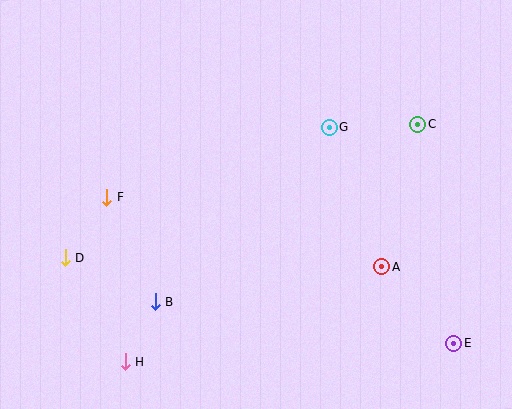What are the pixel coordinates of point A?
Point A is at (382, 267).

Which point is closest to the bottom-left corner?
Point H is closest to the bottom-left corner.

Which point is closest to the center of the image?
Point G at (329, 127) is closest to the center.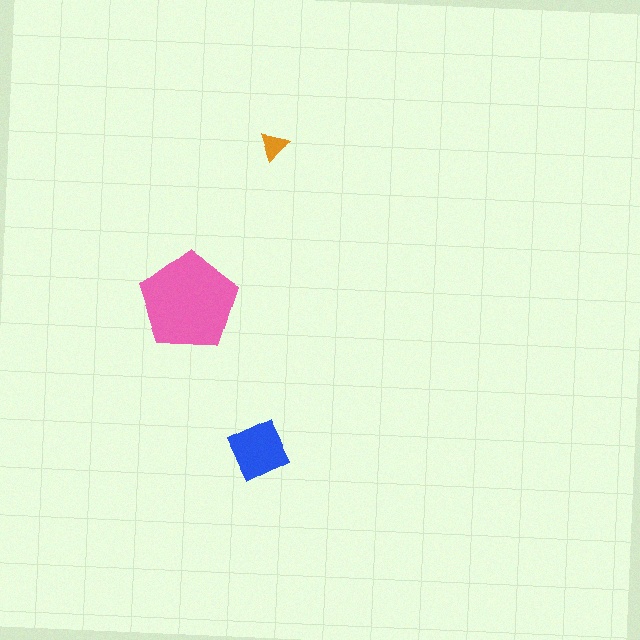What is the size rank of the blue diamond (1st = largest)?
2nd.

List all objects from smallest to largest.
The orange triangle, the blue diamond, the pink pentagon.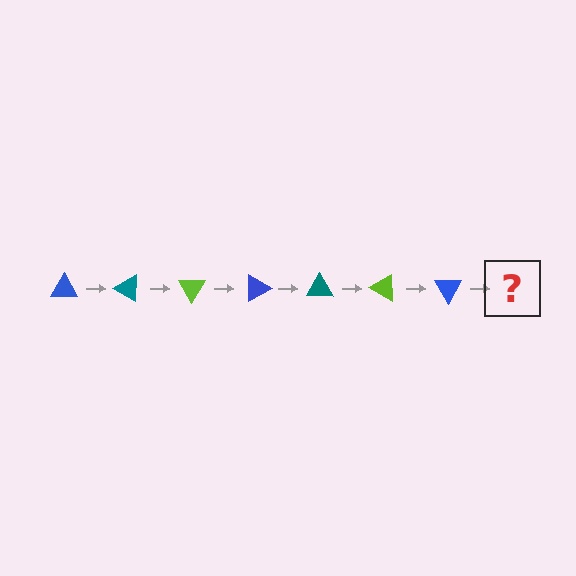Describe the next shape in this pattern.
It should be a teal triangle, rotated 210 degrees from the start.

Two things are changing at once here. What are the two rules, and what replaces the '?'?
The two rules are that it rotates 30 degrees each step and the color cycles through blue, teal, and lime. The '?' should be a teal triangle, rotated 210 degrees from the start.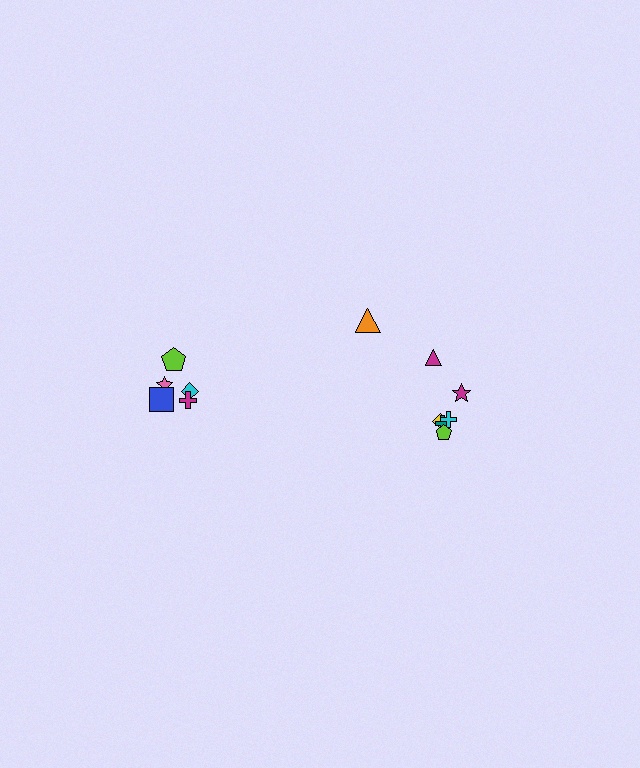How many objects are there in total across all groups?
There are 12 objects.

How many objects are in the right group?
There are 7 objects.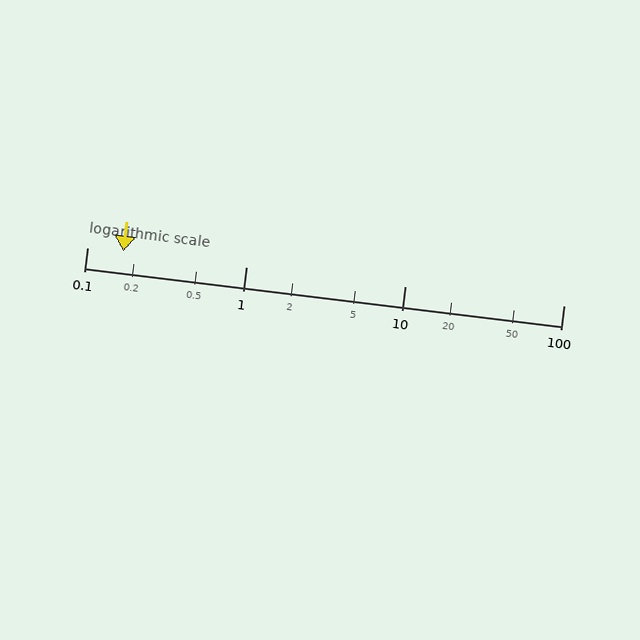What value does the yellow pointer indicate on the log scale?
The pointer indicates approximately 0.17.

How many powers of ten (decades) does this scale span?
The scale spans 3 decades, from 0.1 to 100.